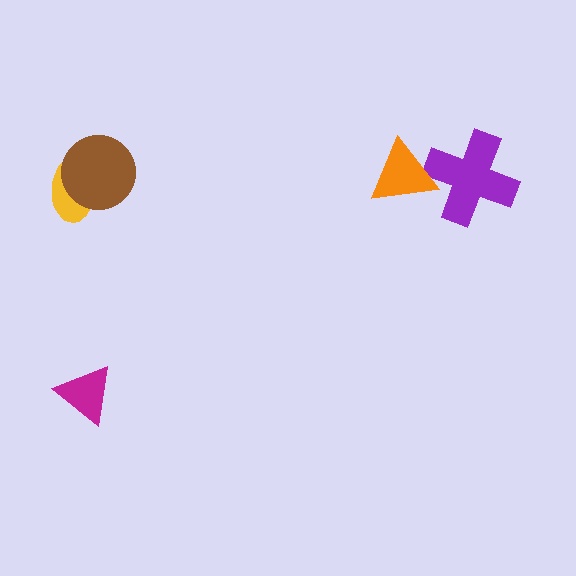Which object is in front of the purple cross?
The orange triangle is in front of the purple cross.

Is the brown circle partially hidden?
No, no other shape covers it.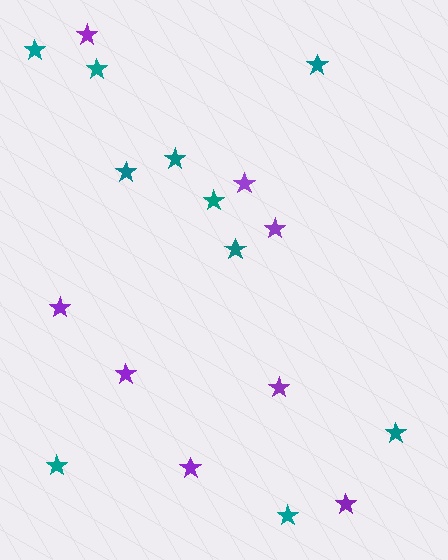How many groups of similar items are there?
There are 2 groups: one group of purple stars (8) and one group of teal stars (10).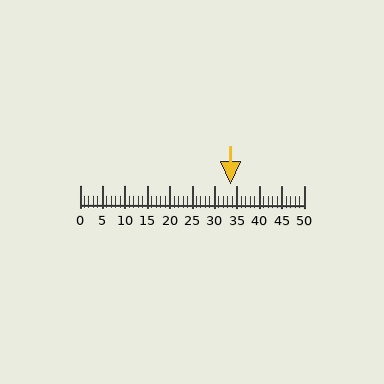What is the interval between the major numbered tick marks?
The major tick marks are spaced 5 units apart.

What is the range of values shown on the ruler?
The ruler shows values from 0 to 50.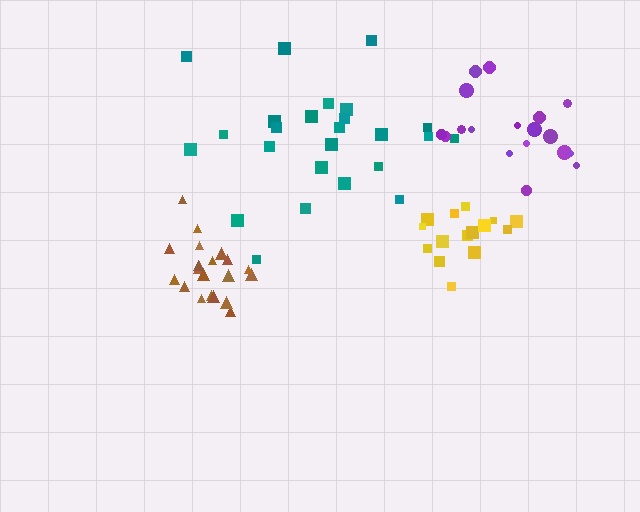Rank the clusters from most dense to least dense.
yellow, brown, purple, teal.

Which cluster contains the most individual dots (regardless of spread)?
Teal (25).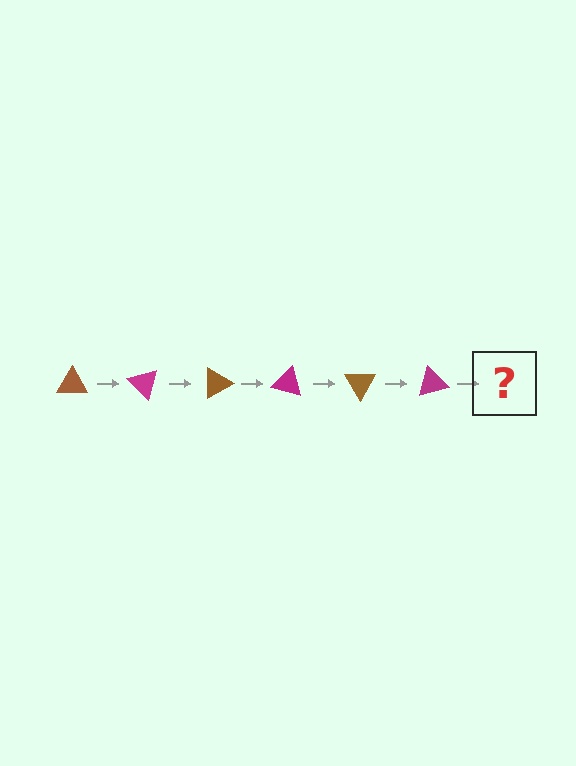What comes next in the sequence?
The next element should be a brown triangle, rotated 270 degrees from the start.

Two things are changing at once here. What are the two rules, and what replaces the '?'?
The two rules are that it rotates 45 degrees each step and the color cycles through brown and magenta. The '?' should be a brown triangle, rotated 270 degrees from the start.